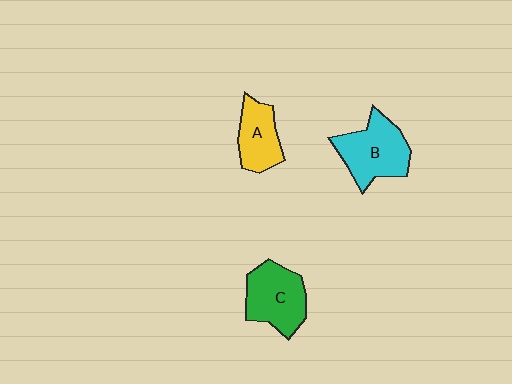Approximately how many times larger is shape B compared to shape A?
Approximately 1.4 times.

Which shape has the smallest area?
Shape A (yellow).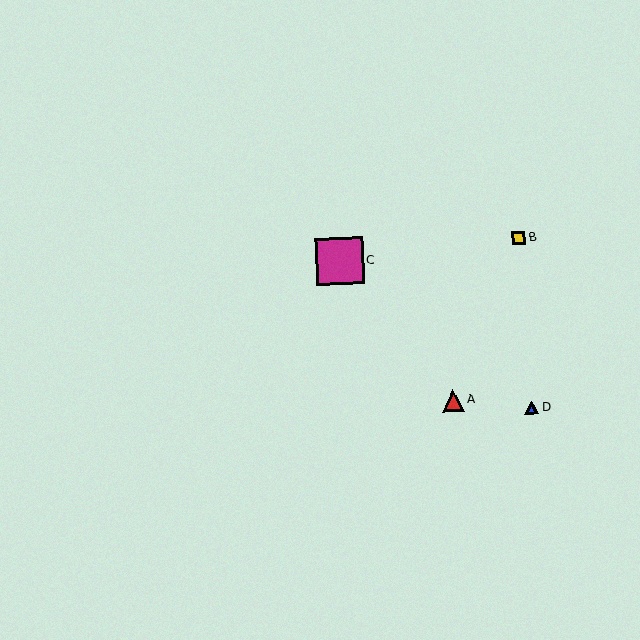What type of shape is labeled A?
Shape A is a red triangle.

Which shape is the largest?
The magenta square (labeled C) is the largest.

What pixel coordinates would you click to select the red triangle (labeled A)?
Click at (453, 401) to select the red triangle A.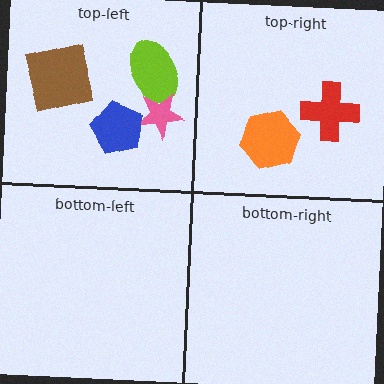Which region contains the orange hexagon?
The top-right region.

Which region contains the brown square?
The top-left region.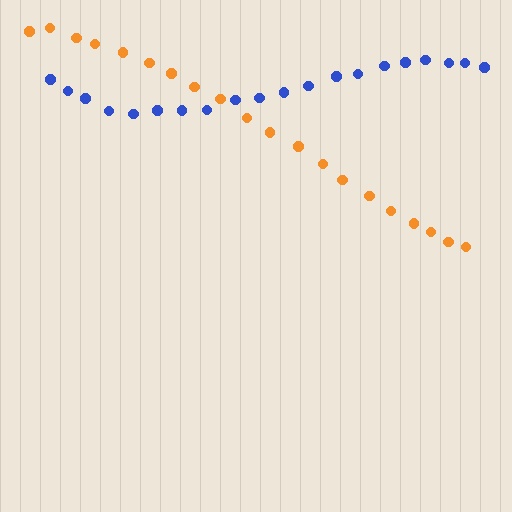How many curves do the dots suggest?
There are 2 distinct paths.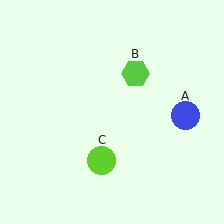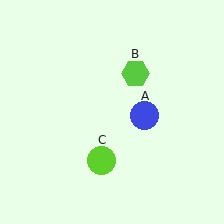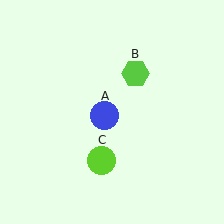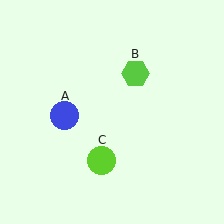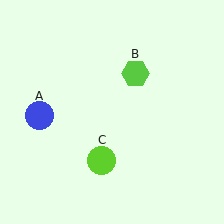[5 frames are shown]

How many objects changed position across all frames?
1 object changed position: blue circle (object A).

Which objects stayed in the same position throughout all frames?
Lime hexagon (object B) and lime circle (object C) remained stationary.